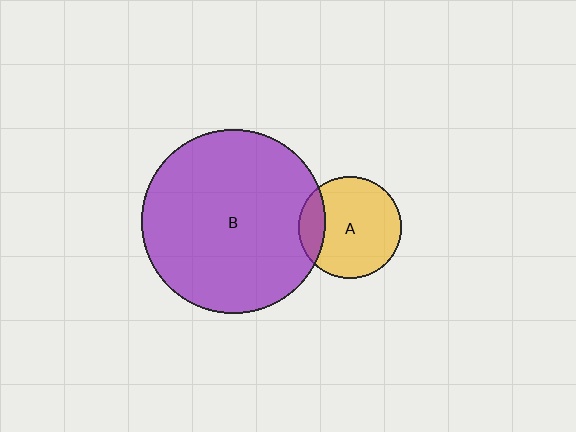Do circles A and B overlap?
Yes.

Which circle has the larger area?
Circle B (purple).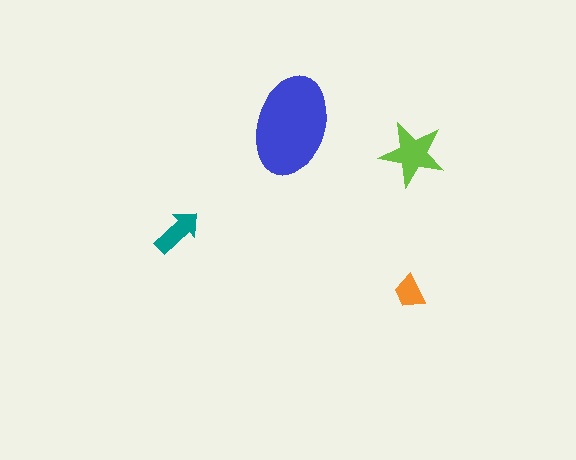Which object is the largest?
The blue ellipse.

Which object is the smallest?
The orange trapezoid.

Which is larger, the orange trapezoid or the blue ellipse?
The blue ellipse.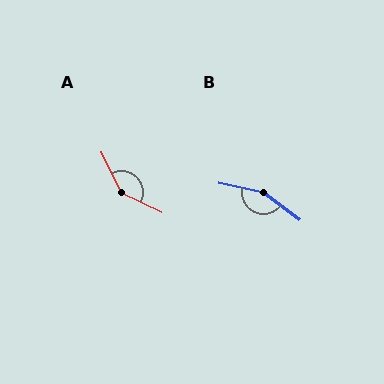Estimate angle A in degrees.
Approximately 141 degrees.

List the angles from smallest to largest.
A (141°), B (156°).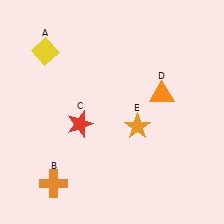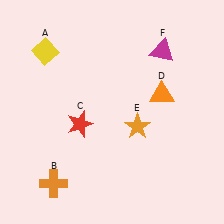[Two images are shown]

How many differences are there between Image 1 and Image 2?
There is 1 difference between the two images.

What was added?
A magenta triangle (F) was added in Image 2.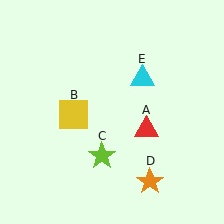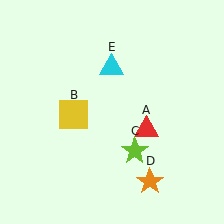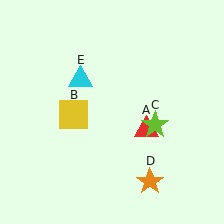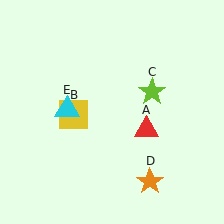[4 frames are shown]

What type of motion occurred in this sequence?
The lime star (object C), cyan triangle (object E) rotated counterclockwise around the center of the scene.